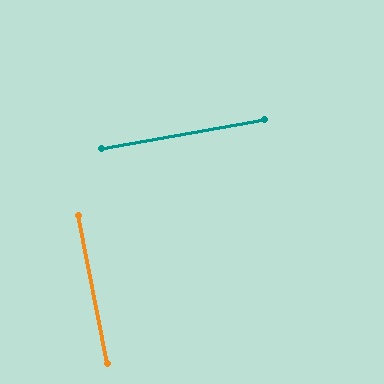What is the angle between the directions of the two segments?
Approximately 89 degrees.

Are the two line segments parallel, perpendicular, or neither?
Perpendicular — they meet at approximately 89°.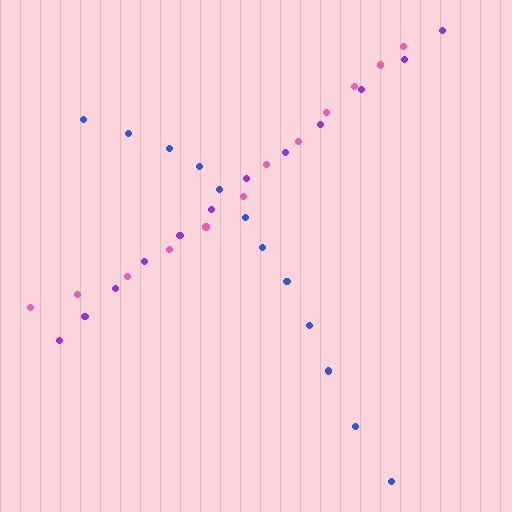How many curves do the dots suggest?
There are 3 distinct paths.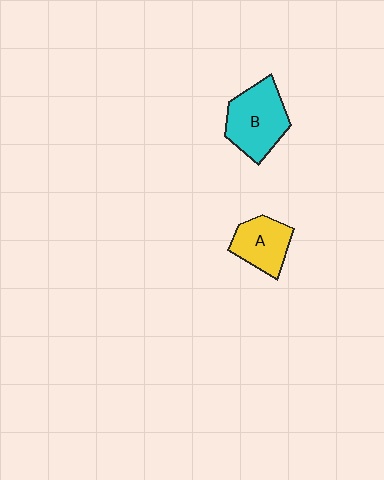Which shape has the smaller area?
Shape A (yellow).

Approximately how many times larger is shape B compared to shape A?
Approximately 1.4 times.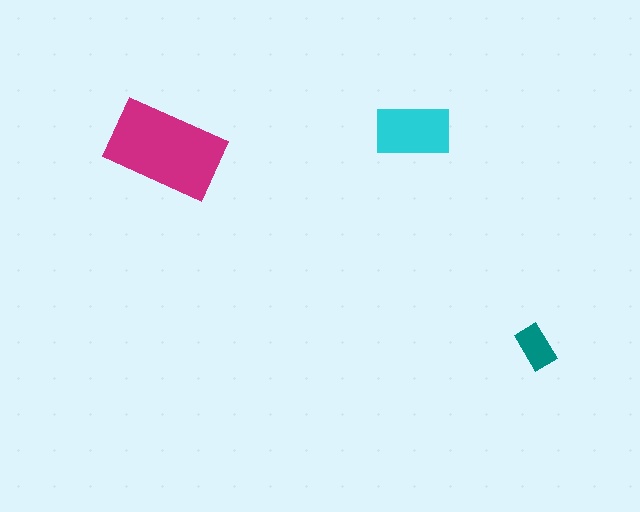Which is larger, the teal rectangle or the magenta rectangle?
The magenta one.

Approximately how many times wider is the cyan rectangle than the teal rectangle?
About 1.5 times wider.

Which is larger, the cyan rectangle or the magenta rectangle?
The magenta one.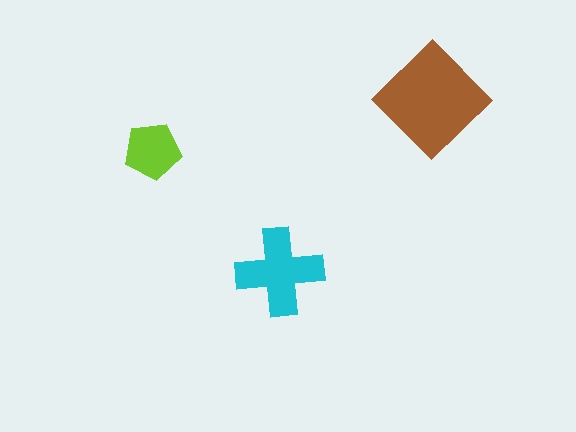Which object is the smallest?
The lime pentagon.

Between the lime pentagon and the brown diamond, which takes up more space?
The brown diamond.